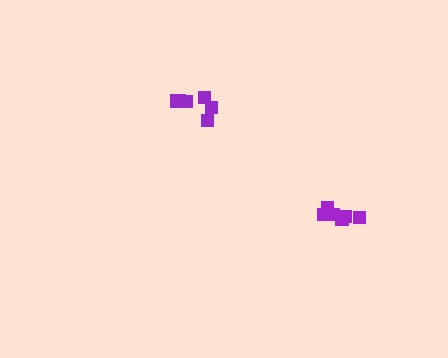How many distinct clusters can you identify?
There are 2 distinct clusters.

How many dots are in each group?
Group 1: 6 dots, Group 2: 6 dots (12 total).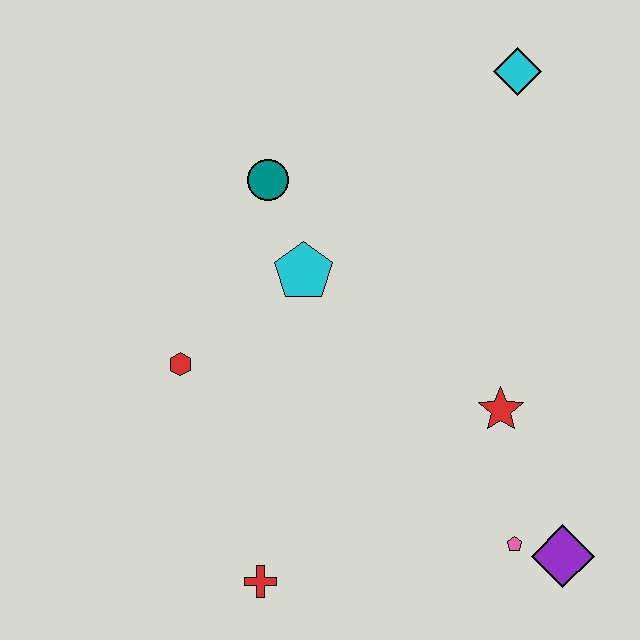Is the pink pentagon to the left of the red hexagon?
No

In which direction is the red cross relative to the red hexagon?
The red cross is below the red hexagon.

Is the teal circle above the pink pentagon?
Yes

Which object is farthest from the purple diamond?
The cyan diamond is farthest from the purple diamond.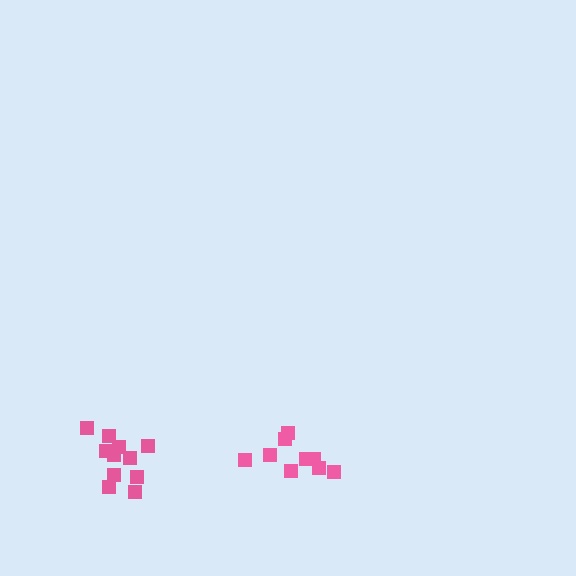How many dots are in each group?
Group 1: 9 dots, Group 2: 11 dots (20 total).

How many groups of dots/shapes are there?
There are 2 groups.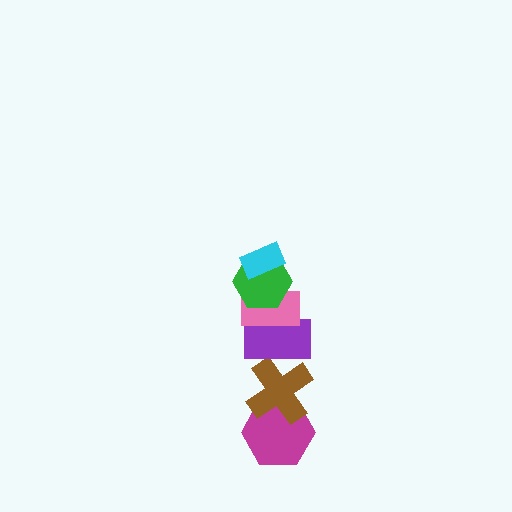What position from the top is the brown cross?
The brown cross is 5th from the top.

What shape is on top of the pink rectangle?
The green hexagon is on top of the pink rectangle.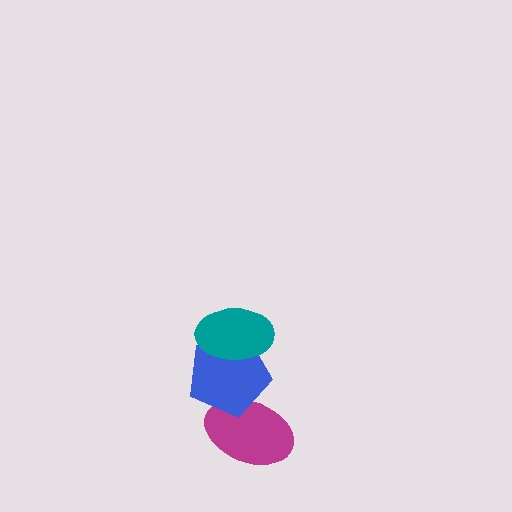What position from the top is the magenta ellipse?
The magenta ellipse is 3rd from the top.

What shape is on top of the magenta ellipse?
The blue pentagon is on top of the magenta ellipse.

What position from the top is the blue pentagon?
The blue pentagon is 2nd from the top.